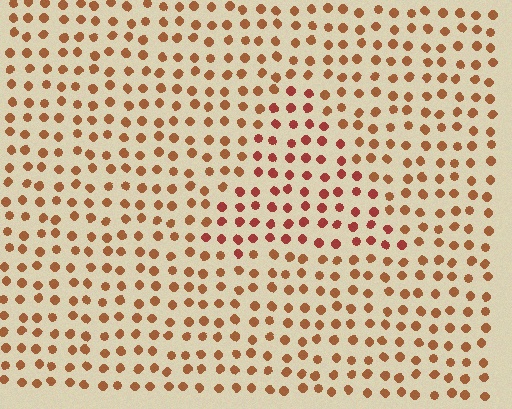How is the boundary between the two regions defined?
The boundary is defined purely by a slight shift in hue (about 22 degrees). Spacing, size, and orientation are identical on both sides.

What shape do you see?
I see a triangle.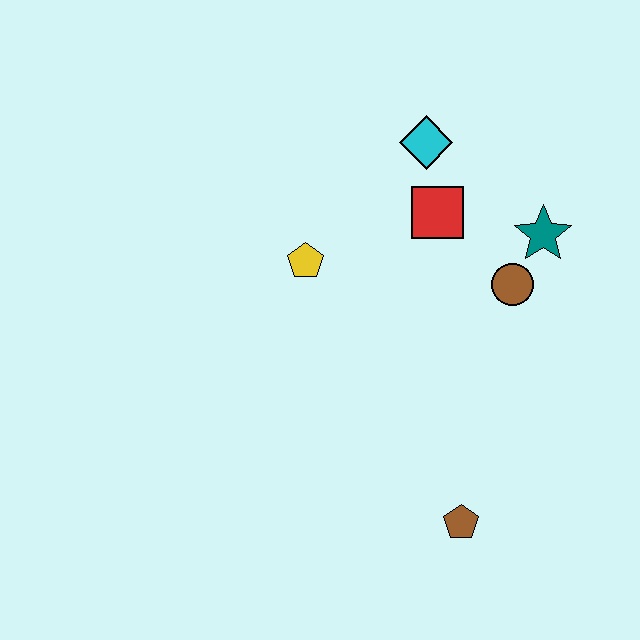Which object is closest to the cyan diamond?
The red square is closest to the cyan diamond.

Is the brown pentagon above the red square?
No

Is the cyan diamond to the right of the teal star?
No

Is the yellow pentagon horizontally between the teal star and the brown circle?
No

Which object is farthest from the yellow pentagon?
The brown pentagon is farthest from the yellow pentagon.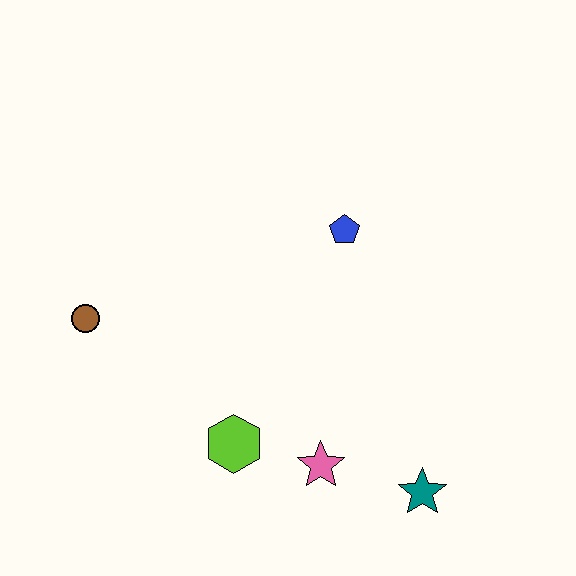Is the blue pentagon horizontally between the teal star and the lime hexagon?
Yes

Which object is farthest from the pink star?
The brown circle is farthest from the pink star.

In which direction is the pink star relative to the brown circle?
The pink star is to the right of the brown circle.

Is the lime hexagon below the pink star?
No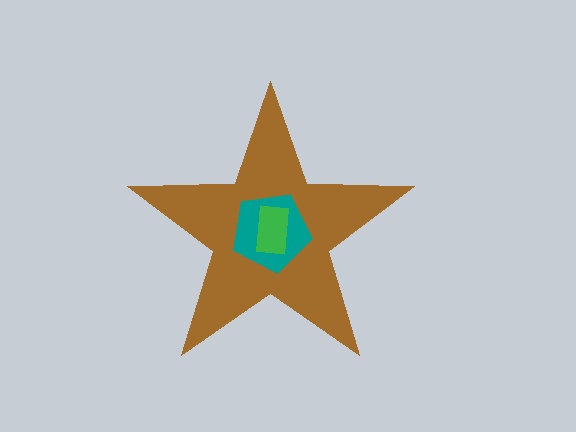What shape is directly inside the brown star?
The teal pentagon.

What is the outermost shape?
The brown star.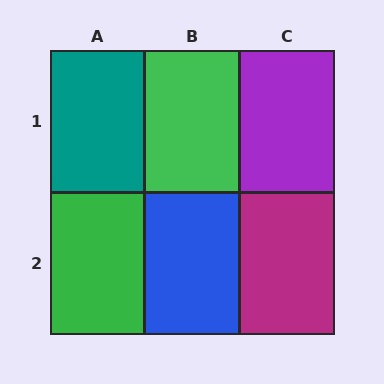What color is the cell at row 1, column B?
Green.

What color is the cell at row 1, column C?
Purple.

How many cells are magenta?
1 cell is magenta.